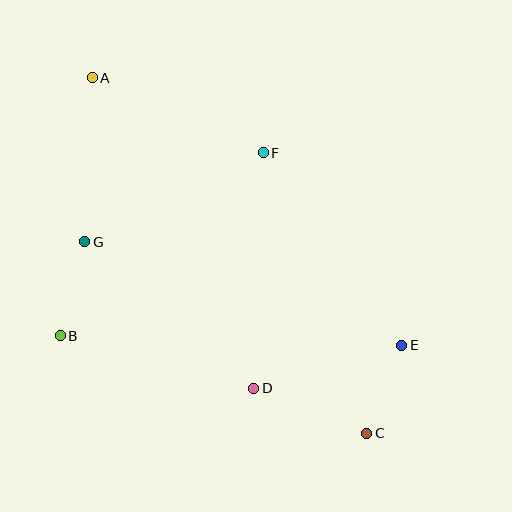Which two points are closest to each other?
Points C and E are closest to each other.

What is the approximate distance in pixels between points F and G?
The distance between F and G is approximately 199 pixels.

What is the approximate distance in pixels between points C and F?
The distance between C and F is approximately 299 pixels.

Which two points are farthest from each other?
Points A and C are farthest from each other.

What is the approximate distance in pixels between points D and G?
The distance between D and G is approximately 224 pixels.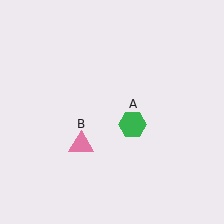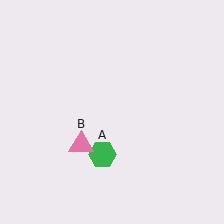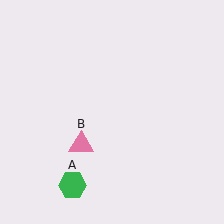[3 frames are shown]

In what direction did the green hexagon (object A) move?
The green hexagon (object A) moved down and to the left.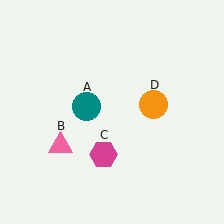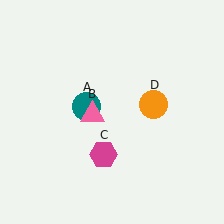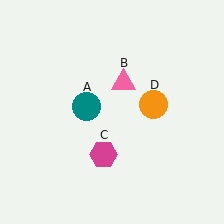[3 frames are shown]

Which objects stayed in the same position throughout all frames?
Teal circle (object A) and magenta hexagon (object C) and orange circle (object D) remained stationary.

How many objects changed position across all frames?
1 object changed position: pink triangle (object B).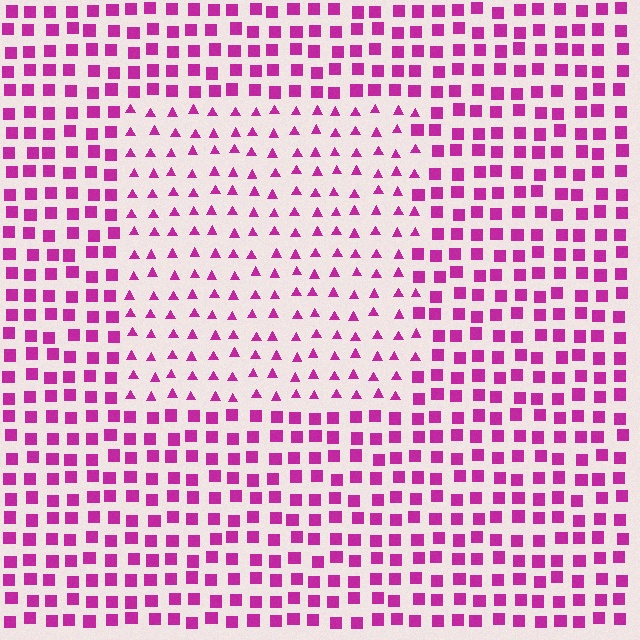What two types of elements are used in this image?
The image uses triangles inside the rectangle region and squares outside it.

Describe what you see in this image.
The image is filled with small magenta elements arranged in a uniform grid. A rectangle-shaped region contains triangles, while the surrounding area contains squares. The boundary is defined purely by the change in element shape.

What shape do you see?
I see a rectangle.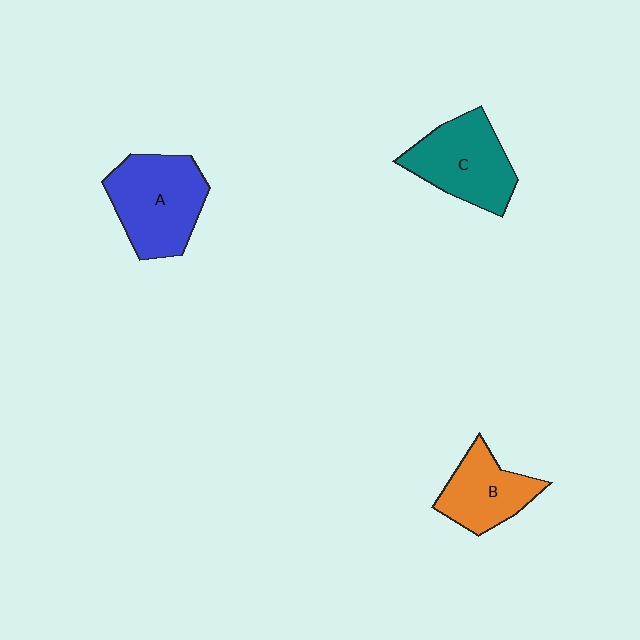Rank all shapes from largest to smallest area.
From largest to smallest: A (blue), C (teal), B (orange).